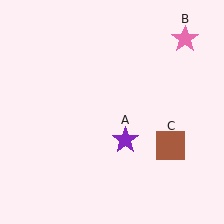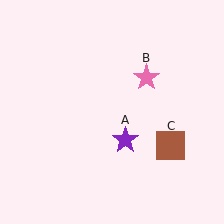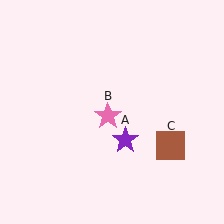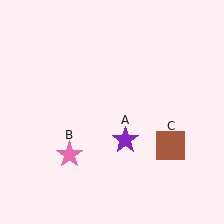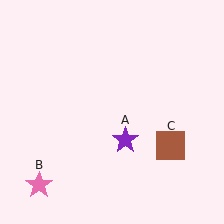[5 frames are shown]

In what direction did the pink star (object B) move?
The pink star (object B) moved down and to the left.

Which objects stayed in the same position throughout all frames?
Purple star (object A) and brown square (object C) remained stationary.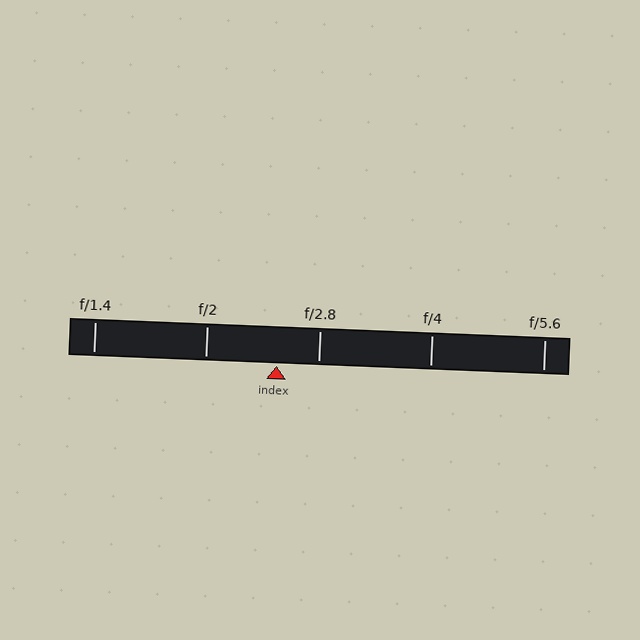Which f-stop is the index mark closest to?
The index mark is closest to f/2.8.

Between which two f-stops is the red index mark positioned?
The index mark is between f/2 and f/2.8.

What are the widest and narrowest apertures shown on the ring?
The widest aperture shown is f/1.4 and the narrowest is f/5.6.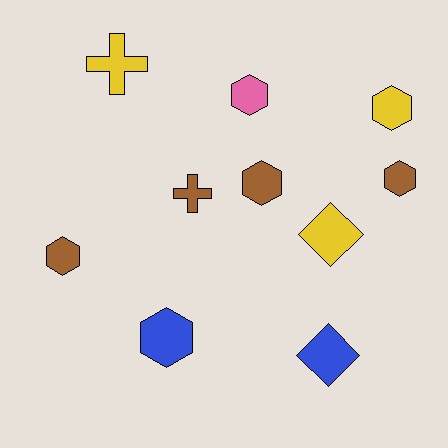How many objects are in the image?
There are 10 objects.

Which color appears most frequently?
Brown, with 4 objects.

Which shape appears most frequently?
Hexagon, with 6 objects.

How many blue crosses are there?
There are no blue crosses.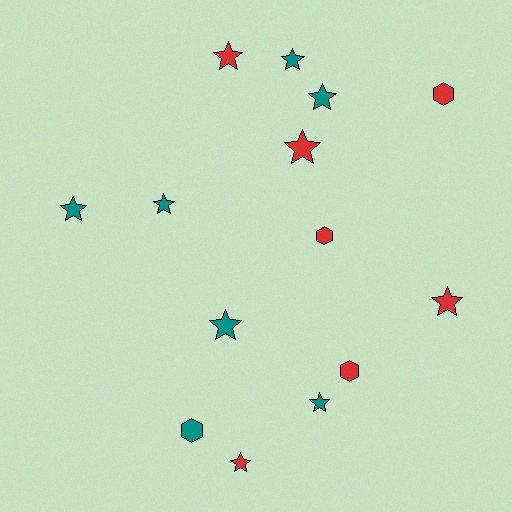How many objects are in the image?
There are 14 objects.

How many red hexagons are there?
There are 3 red hexagons.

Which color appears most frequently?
Red, with 7 objects.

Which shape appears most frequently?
Star, with 10 objects.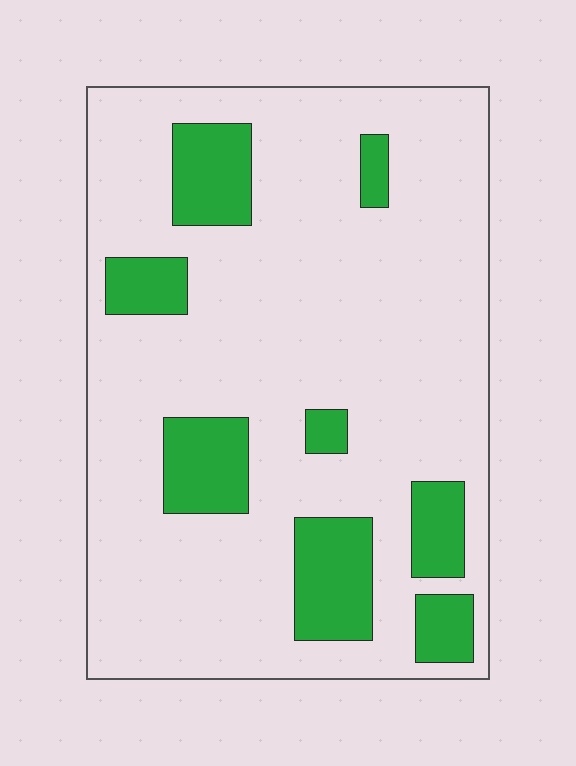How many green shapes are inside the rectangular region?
8.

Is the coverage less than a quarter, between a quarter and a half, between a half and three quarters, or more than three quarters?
Less than a quarter.